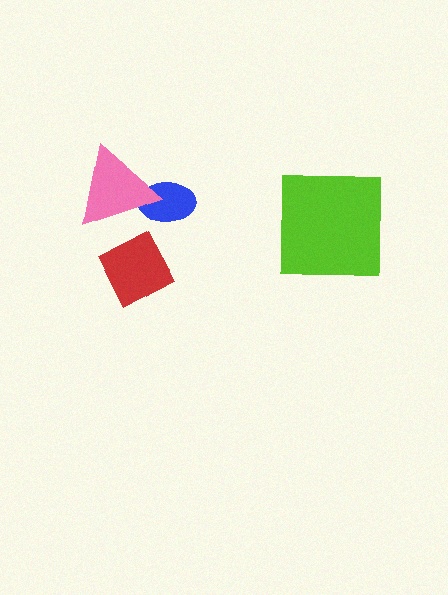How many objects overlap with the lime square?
0 objects overlap with the lime square.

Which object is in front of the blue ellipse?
The pink triangle is in front of the blue ellipse.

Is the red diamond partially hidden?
No, no other shape covers it.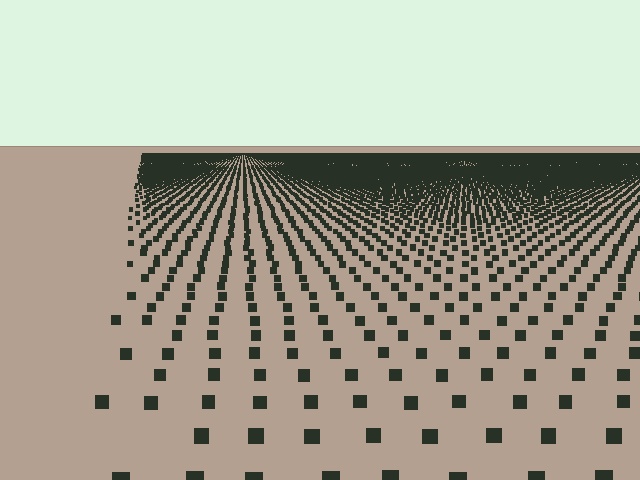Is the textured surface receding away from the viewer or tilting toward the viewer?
The surface is receding away from the viewer. Texture elements get smaller and denser toward the top.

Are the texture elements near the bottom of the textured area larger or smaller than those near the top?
Larger. Near the bottom, elements are closer to the viewer and appear at a bigger on-screen size.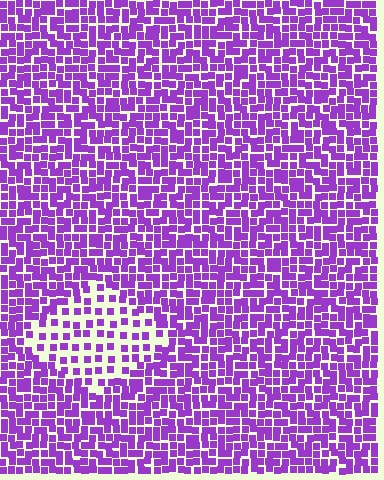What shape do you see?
I see a diamond.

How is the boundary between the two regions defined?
The boundary is defined by a change in element density (approximately 2.1x ratio). All elements are the same color, size, and shape.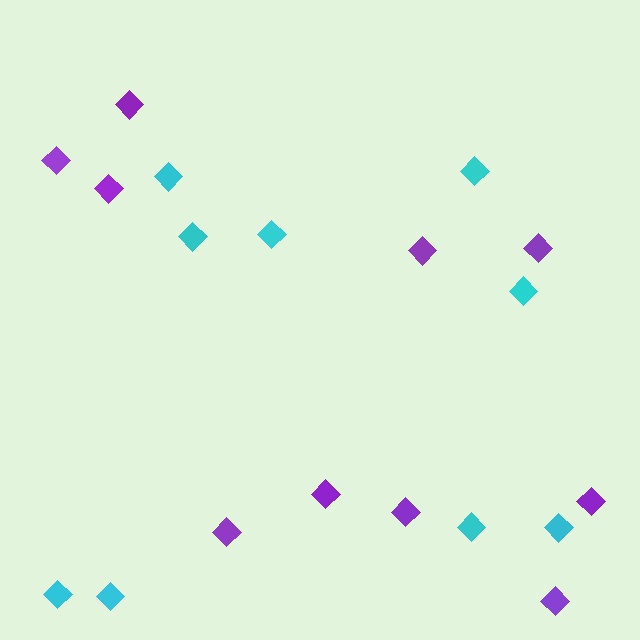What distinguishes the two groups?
There are 2 groups: one group of purple diamonds (10) and one group of cyan diamonds (9).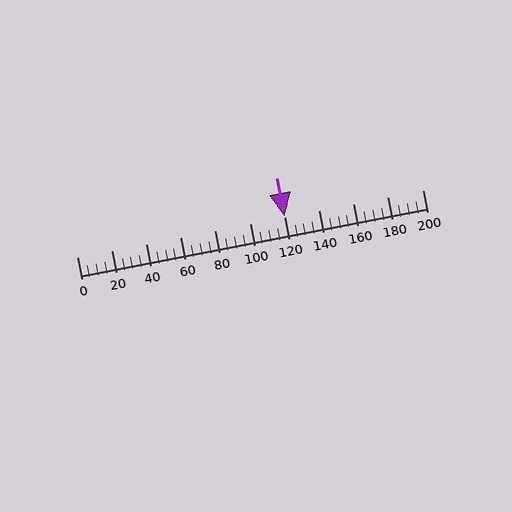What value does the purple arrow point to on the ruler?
The purple arrow points to approximately 120.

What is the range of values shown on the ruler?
The ruler shows values from 0 to 200.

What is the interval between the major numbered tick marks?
The major tick marks are spaced 20 units apart.